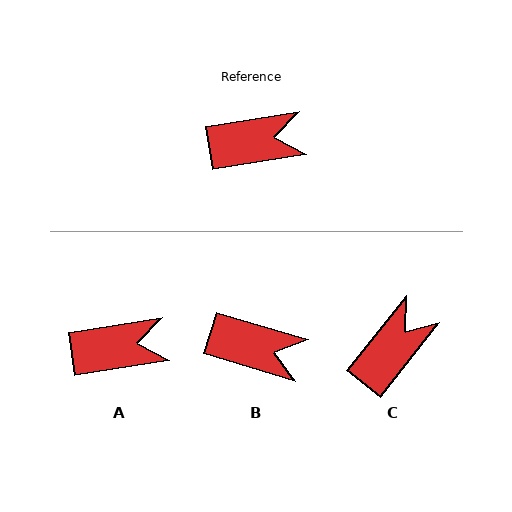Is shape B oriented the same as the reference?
No, it is off by about 26 degrees.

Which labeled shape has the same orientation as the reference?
A.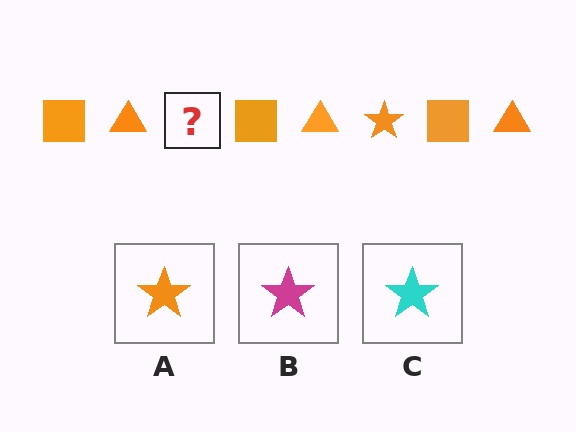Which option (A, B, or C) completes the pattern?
A.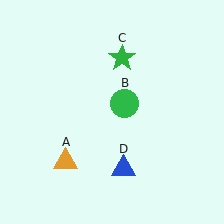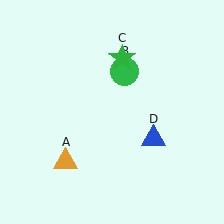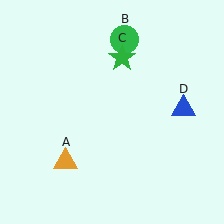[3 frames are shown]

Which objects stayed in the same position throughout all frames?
Orange triangle (object A) and green star (object C) remained stationary.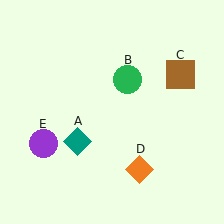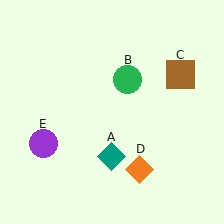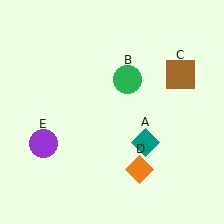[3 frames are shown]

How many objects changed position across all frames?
1 object changed position: teal diamond (object A).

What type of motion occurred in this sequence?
The teal diamond (object A) rotated counterclockwise around the center of the scene.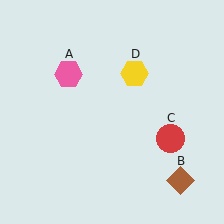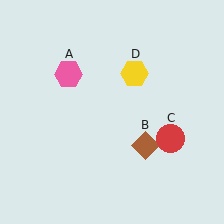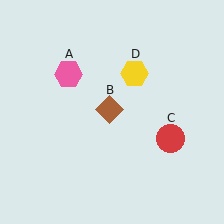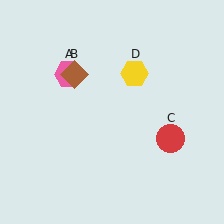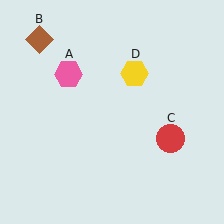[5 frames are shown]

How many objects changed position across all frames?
1 object changed position: brown diamond (object B).